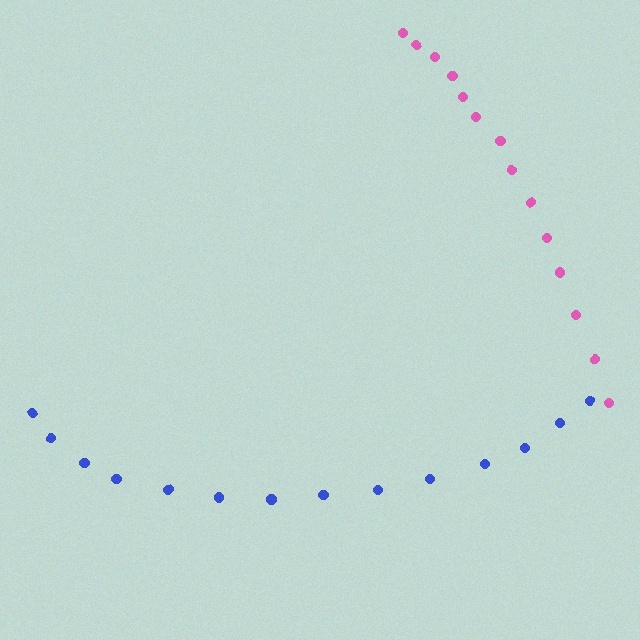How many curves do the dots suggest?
There are 2 distinct paths.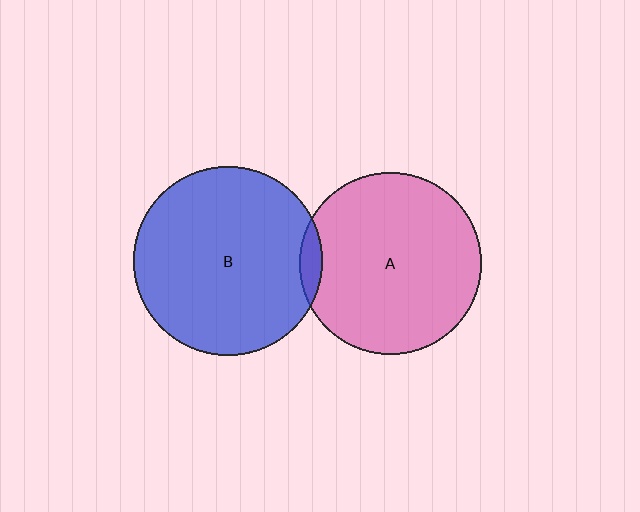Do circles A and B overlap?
Yes.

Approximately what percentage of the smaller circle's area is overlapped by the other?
Approximately 5%.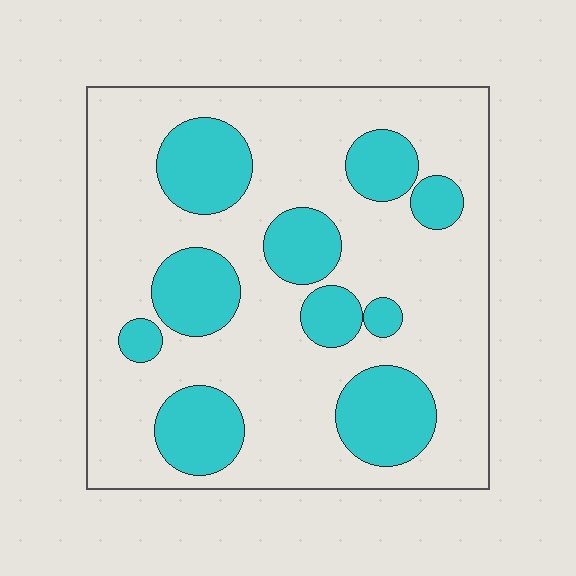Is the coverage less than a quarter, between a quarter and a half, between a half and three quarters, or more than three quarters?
Between a quarter and a half.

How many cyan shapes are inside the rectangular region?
10.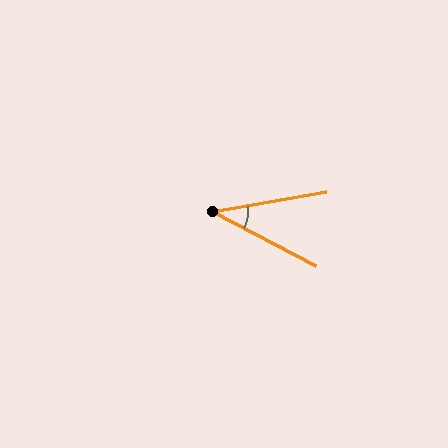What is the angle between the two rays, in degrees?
Approximately 38 degrees.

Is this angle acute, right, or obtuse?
It is acute.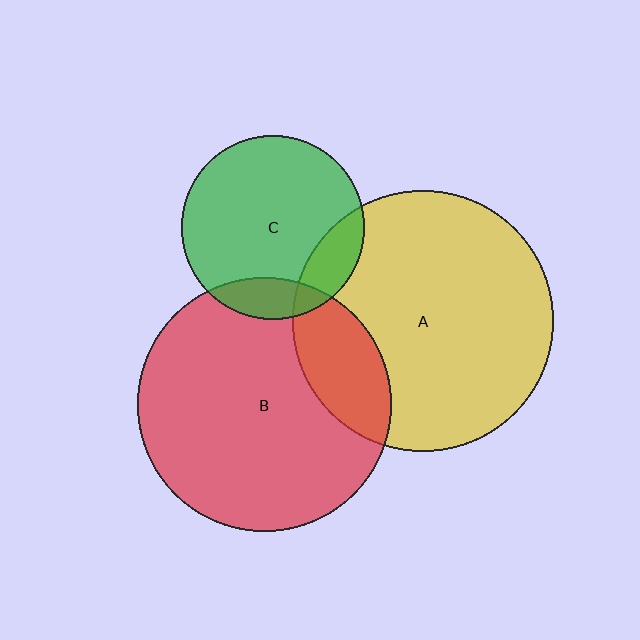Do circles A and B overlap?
Yes.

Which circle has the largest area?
Circle A (yellow).